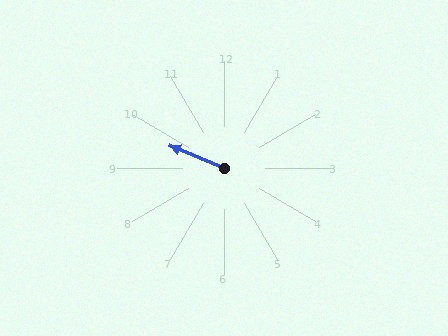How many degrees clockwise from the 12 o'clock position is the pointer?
Approximately 292 degrees.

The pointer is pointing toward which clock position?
Roughly 10 o'clock.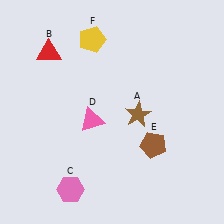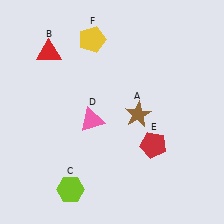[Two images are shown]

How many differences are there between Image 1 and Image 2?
There are 2 differences between the two images.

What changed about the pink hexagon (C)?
In Image 1, C is pink. In Image 2, it changed to lime.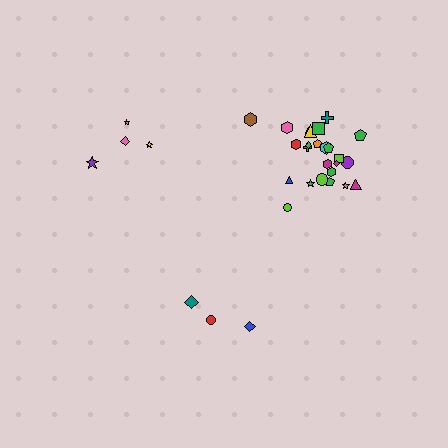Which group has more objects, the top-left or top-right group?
The top-right group.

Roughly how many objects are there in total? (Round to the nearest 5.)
Roughly 30 objects in total.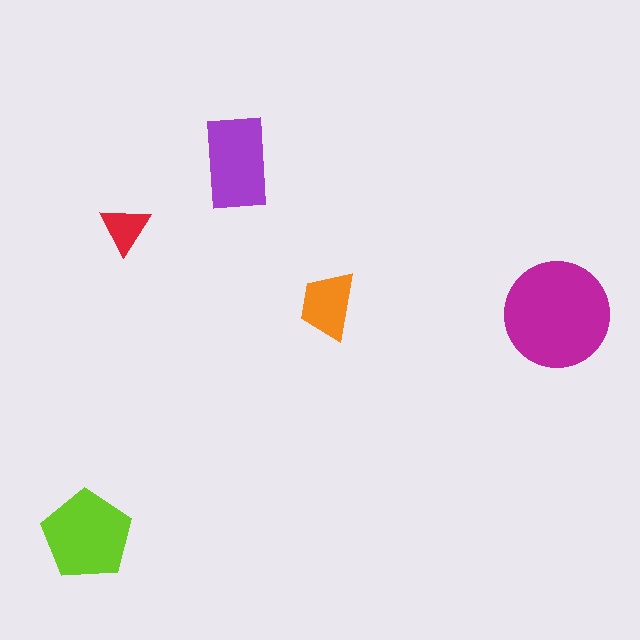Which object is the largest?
The magenta circle.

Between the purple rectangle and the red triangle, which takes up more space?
The purple rectangle.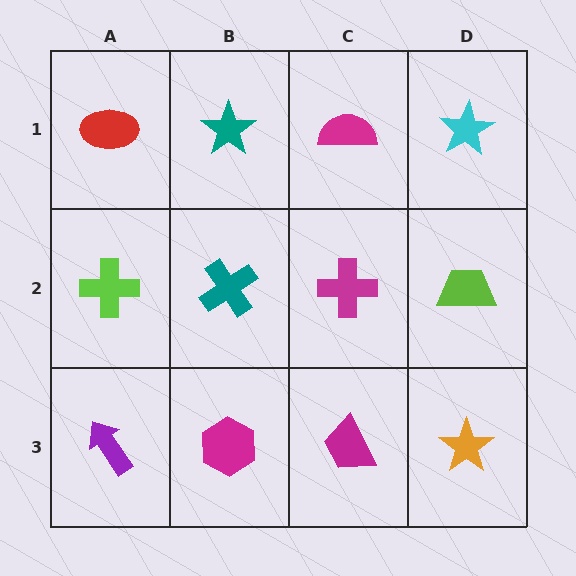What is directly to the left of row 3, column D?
A magenta trapezoid.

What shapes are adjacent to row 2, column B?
A teal star (row 1, column B), a magenta hexagon (row 3, column B), a lime cross (row 2, column A), a magenta cross (row 2, column C).